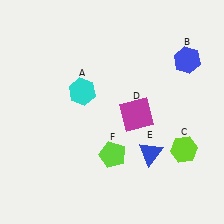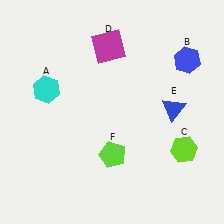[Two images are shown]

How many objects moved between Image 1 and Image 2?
3 objects moved between the two images.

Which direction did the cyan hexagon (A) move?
The cyan hexagon (A) moved left.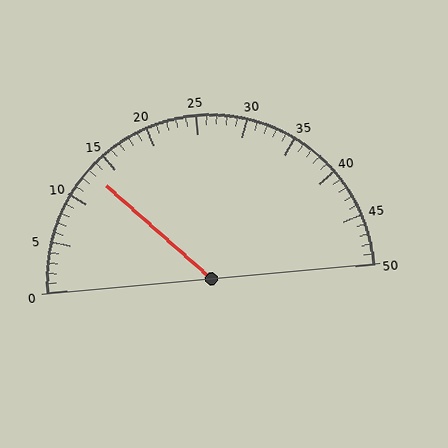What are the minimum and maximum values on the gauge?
The gauge ranges from 0 to 50.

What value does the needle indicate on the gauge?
The needle indicates approximately 13.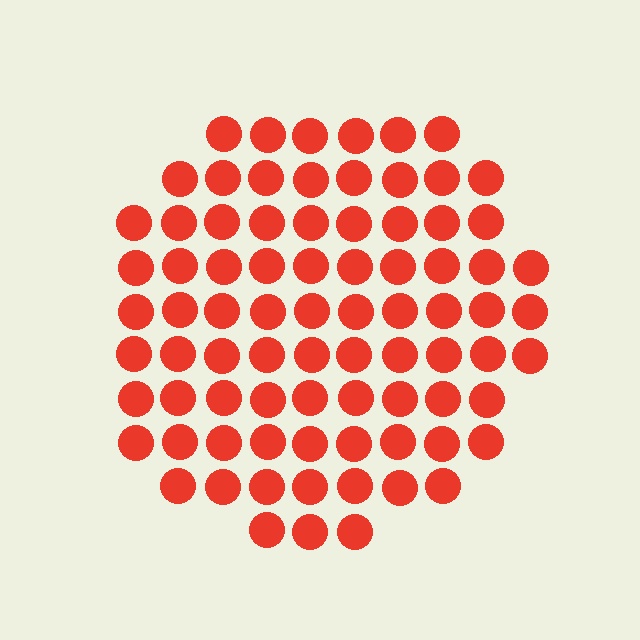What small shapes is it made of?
It is made of small circles.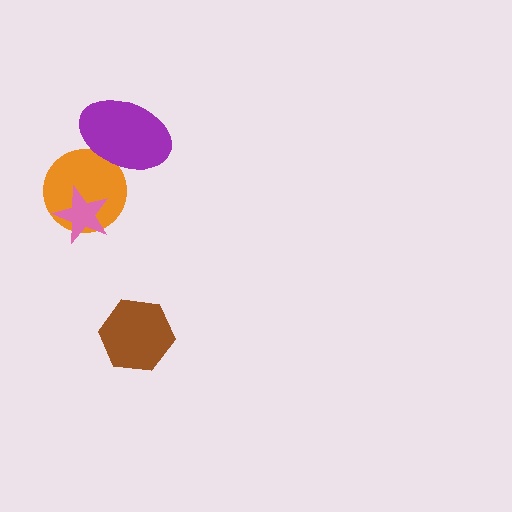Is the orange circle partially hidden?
Yes, it is partially covered by another shape.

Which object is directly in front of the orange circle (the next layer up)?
The pink star is directly in front of the orange circle.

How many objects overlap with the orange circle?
2 objects overlap with the orange circle.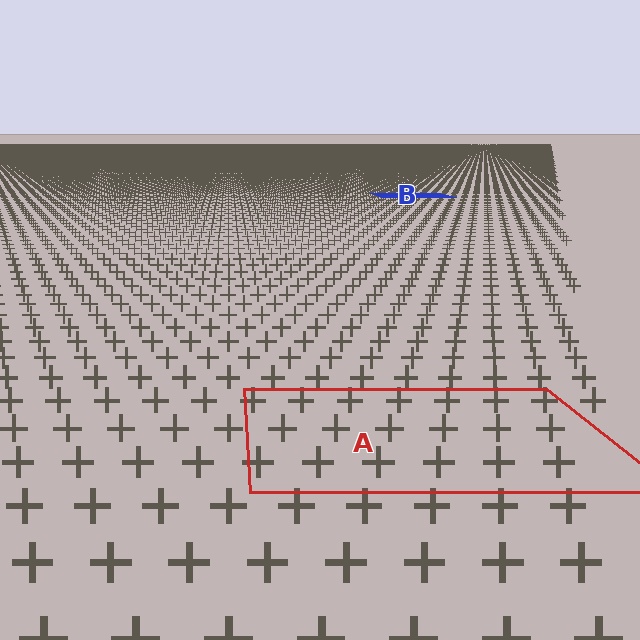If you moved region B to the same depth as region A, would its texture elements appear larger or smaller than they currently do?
They would appear larger. At a closer depth, the same texture elements are projected at a bigger on-screen size.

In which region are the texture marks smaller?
The texture marks are smaller in region B, because it is farther away.